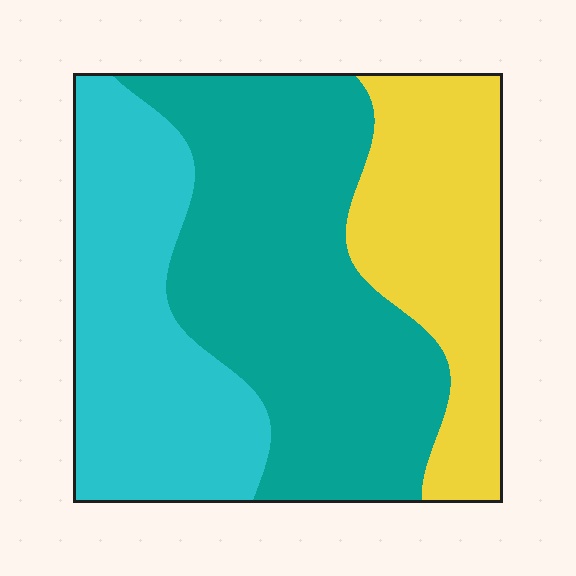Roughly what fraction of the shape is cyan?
Cyan takes up about one third (1/3) of the shape.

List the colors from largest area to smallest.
From largest to smallest: teal, cyan, yellow.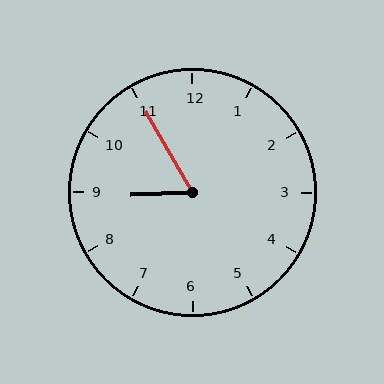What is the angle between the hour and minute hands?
Approximately 62 degrees.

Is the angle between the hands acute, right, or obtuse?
It is acute.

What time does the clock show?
8:55.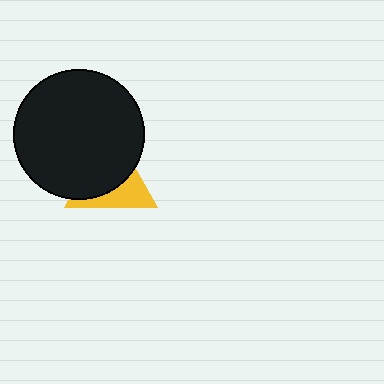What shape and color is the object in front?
The object in front is a black circle.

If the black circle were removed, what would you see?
You would see the complete yellow triangle.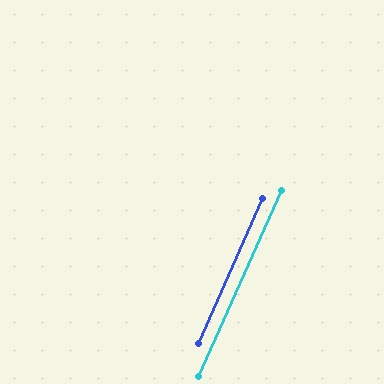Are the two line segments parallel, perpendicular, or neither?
Parallel — their directions differ by only 0.3°.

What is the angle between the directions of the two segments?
Approximately 0 degrees.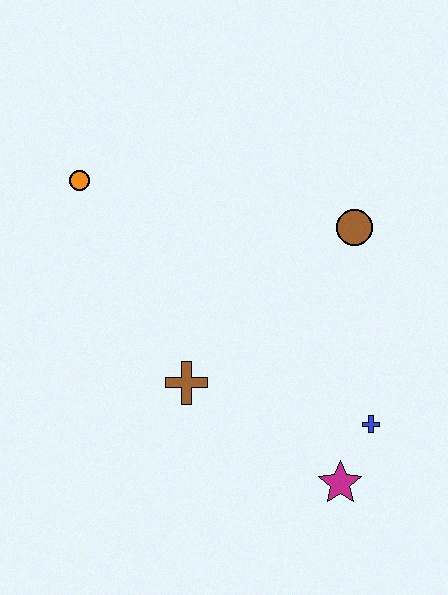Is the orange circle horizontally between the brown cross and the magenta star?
No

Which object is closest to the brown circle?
The blue cross is closest to the brown circle.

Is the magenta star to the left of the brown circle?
Yes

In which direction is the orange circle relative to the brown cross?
The orange circle is above the brown cross.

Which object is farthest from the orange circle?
The magenta star is farthest from the orange circle.